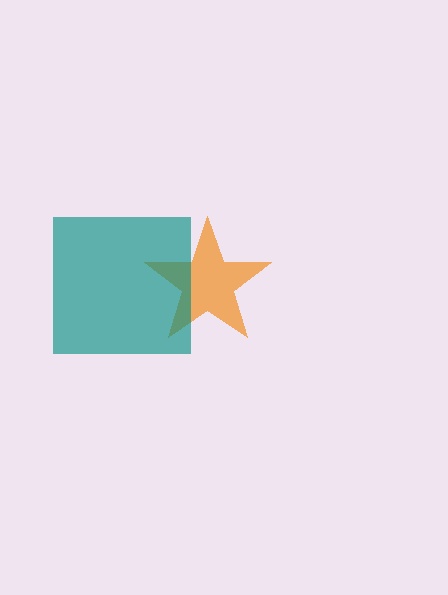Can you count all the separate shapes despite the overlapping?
Yes, there are 2 separate shapes.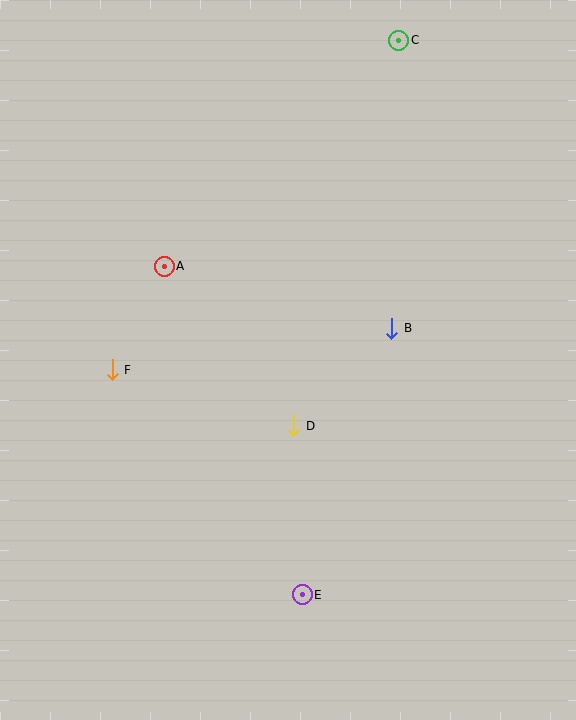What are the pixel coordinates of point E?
Point E is at (302, 595).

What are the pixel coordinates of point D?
Point D is at (294, 426).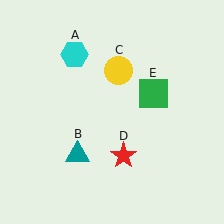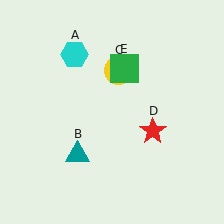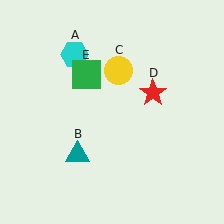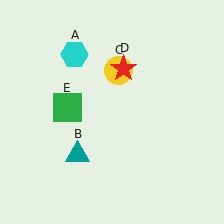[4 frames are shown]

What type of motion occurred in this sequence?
The red star (object D), green square (object E) rotated counterclockwise around the center of the scene.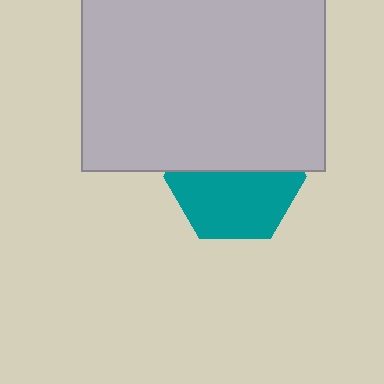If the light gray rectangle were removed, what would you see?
You would see the complete teal hexagon.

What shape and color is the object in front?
The object in front is a light gray rectangle.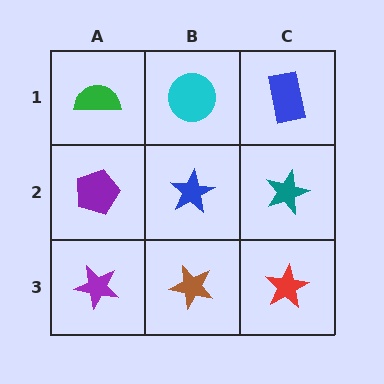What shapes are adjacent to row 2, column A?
A green semicircle (row 1, column A), a purple star (row 3, column A), a blue star (row 2, column B).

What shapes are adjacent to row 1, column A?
A purple pentagon (row 2, column A), a cyan circle (row 1, column B).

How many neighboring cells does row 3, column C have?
2.